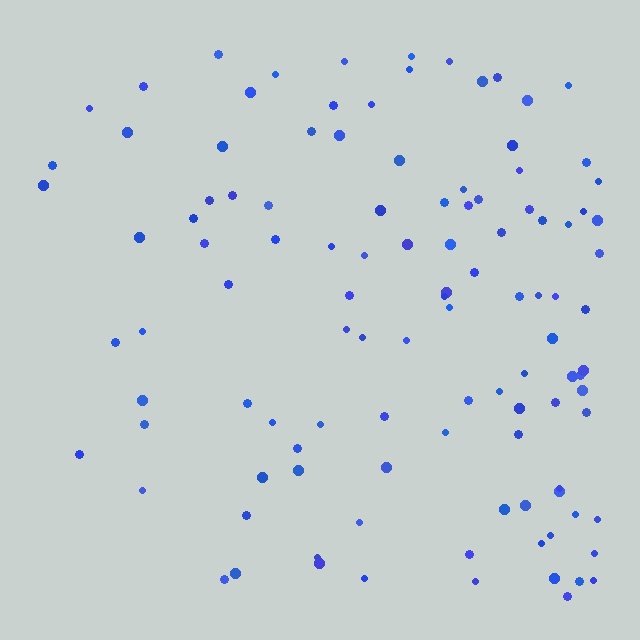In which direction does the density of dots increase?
From left to right, with the right side densest.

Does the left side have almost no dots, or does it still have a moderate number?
Still a moderate number, just noticeably fewer than the right.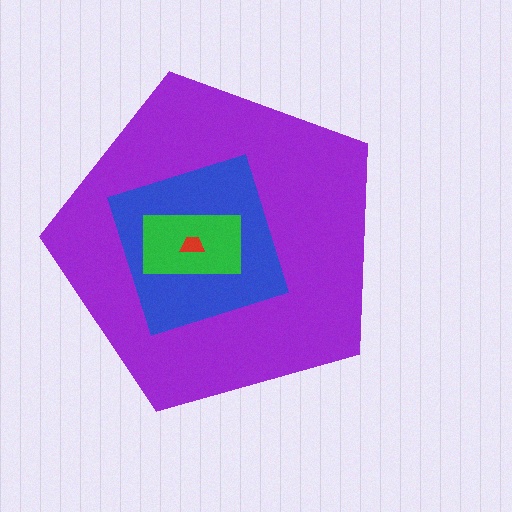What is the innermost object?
The red trapezoid.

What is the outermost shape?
The purple pentagon.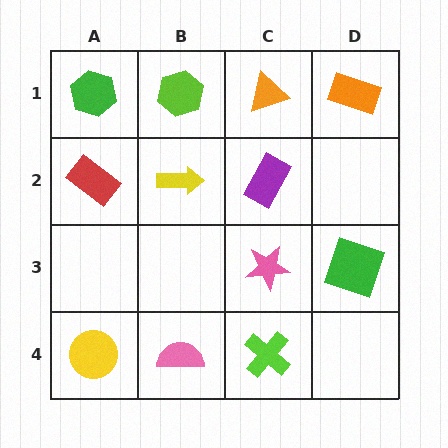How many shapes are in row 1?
4 shapes.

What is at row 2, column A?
A red rectangle.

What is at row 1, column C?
An orange triangle.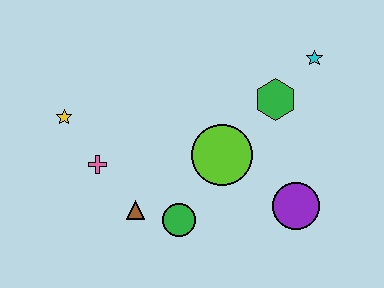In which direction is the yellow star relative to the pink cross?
The yellow star is above the pink cross.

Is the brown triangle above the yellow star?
No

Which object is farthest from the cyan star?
The yellow star is farthest from the cyan star.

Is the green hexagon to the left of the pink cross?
No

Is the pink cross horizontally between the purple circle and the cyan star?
No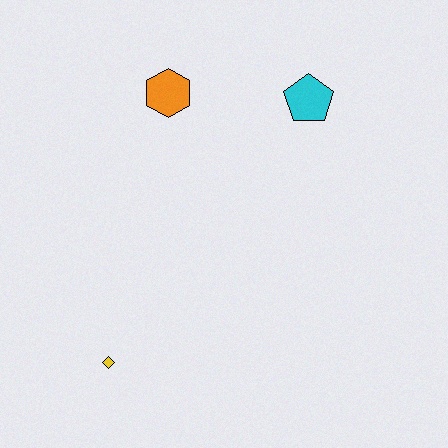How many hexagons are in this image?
There is 1 hexagon.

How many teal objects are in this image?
There are no teal objects.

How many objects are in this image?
There are 3 objects.